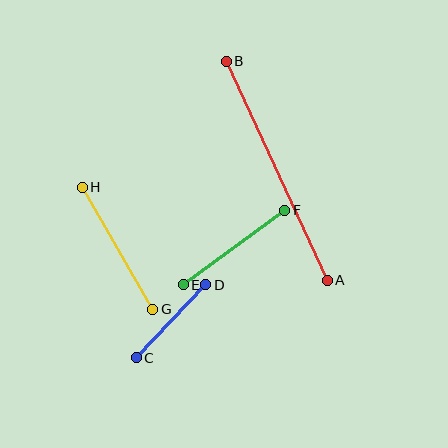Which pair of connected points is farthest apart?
Points A and B are farthest apart.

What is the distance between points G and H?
The distance is approximately 141 pixels.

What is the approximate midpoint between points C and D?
The midpoint is at approximately (171, 321) pixels.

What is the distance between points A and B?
The distance is approximately 241 pixels.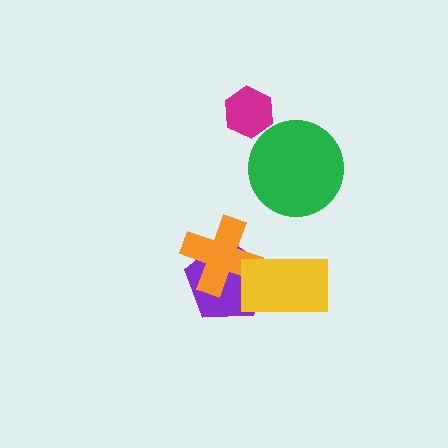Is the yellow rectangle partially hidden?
No, no other shape covers it.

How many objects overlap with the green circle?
0 objects overlap with the green circle.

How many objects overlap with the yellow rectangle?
2 objects overlap with the yellow rectangle.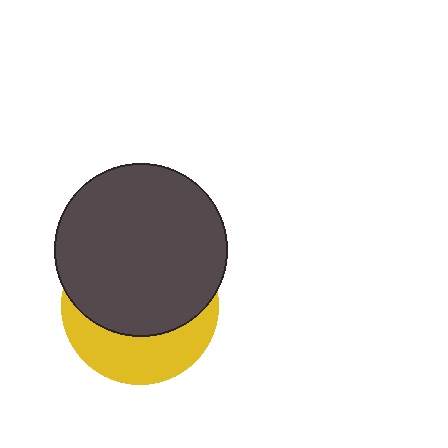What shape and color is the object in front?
The object in front is a dark gray circle.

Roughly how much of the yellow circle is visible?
A small part of it is visible (roughly 36%).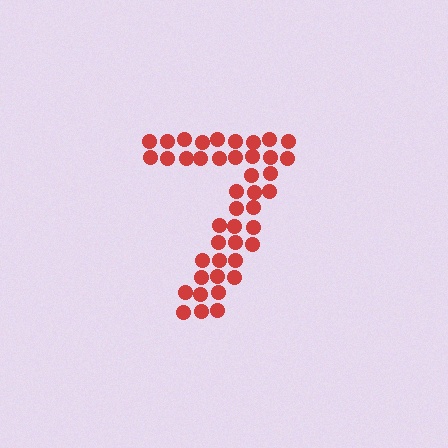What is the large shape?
The large shape is the digit 7.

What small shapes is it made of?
It is made of small circles.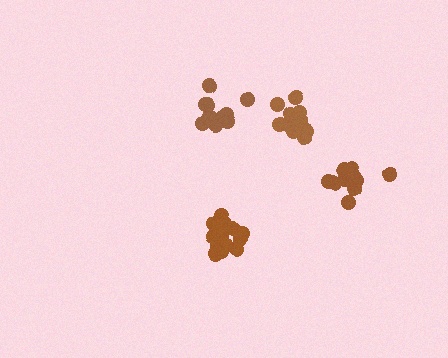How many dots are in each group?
Group 1: 16 dots, Group 2: 12 dots, Group 3: 11 dots, Group 4: 12 dots (51 total).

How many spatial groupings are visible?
There are 4 spatial groupings.